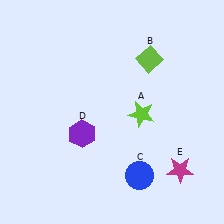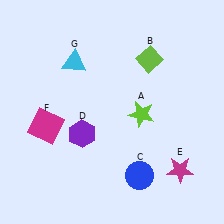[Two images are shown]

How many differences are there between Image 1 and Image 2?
There are 2 differences between the two images.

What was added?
A magenta square (F), a cyan triangle (G) were added in Image 2.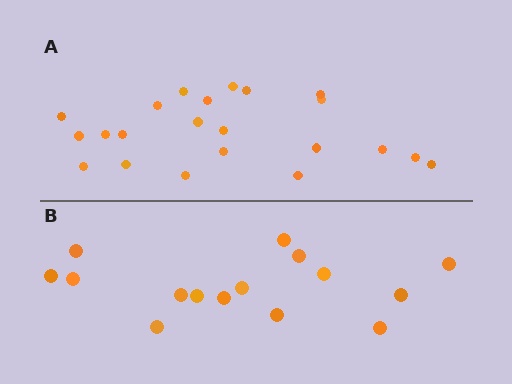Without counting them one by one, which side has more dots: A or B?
Region A (the top region) has more dots.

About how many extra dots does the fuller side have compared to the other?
Region A has roughly 8 or so more dots than region B.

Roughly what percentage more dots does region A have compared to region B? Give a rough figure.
About 45% more.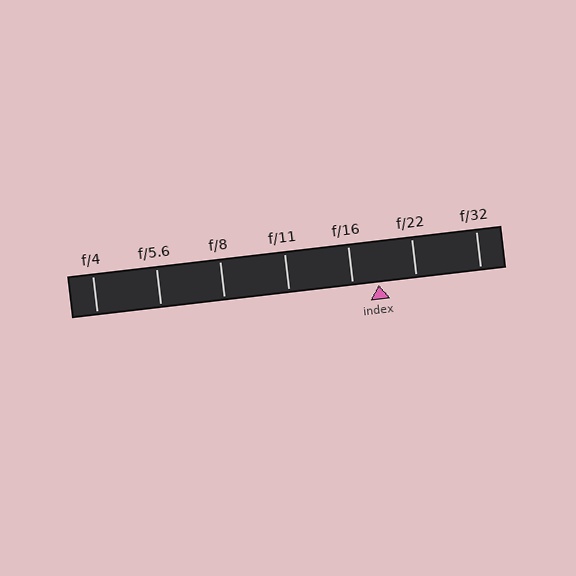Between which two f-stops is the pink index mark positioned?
The index mark is between f/16 and f/22.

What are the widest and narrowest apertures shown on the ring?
The widest aperture shown is f/4 and the narrowest is f/32.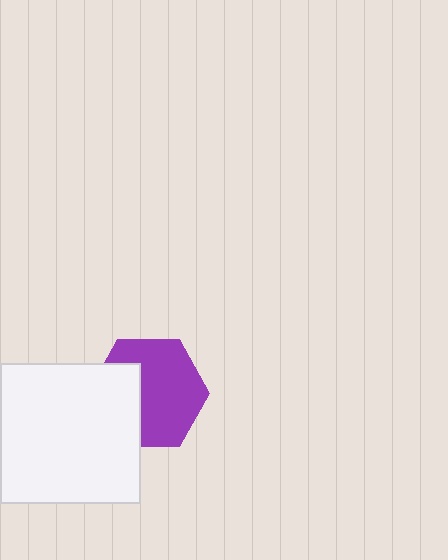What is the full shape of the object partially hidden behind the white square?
The partially hidden object is a purple hexagon.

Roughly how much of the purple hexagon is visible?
Most of it is visible (roughly 65%).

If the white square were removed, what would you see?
You would see the complete purple hexagon.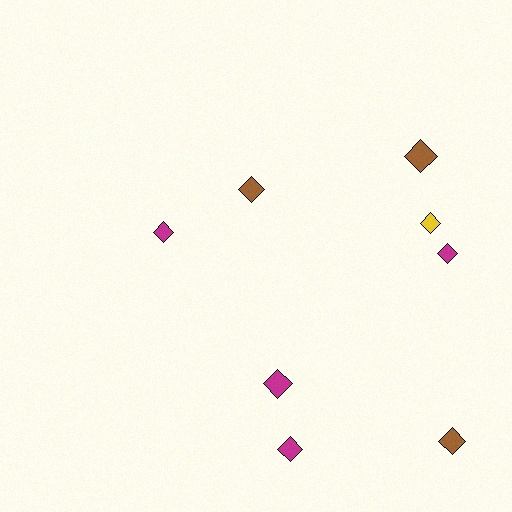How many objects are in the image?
There are 8 objects.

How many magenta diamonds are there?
There are 4 magenta diamonds.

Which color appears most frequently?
Magenta, with 4 objects.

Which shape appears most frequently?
Diamond, with 8 objects.